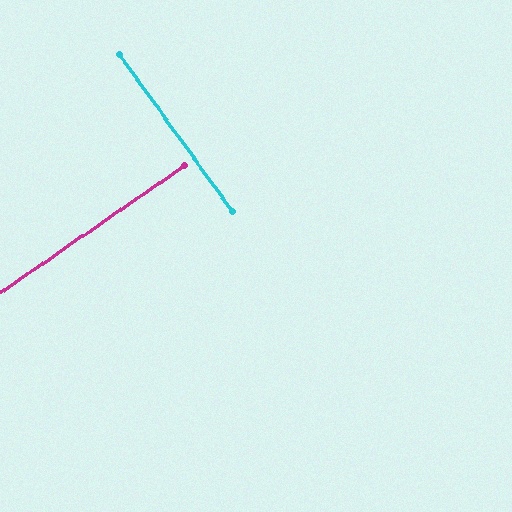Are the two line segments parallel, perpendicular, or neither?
Perpendicular — they meet at approximately 89°.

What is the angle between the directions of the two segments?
Approximately 89 degrees.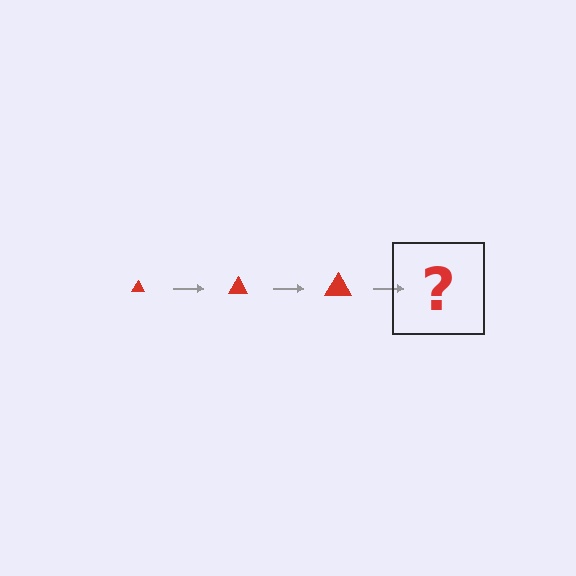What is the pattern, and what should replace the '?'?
The pattern is that the triangle gets progressively larger each step. The '?' should be a red triangle, larger than the previous one.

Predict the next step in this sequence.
The next step is a red triangle, larger than the previous one.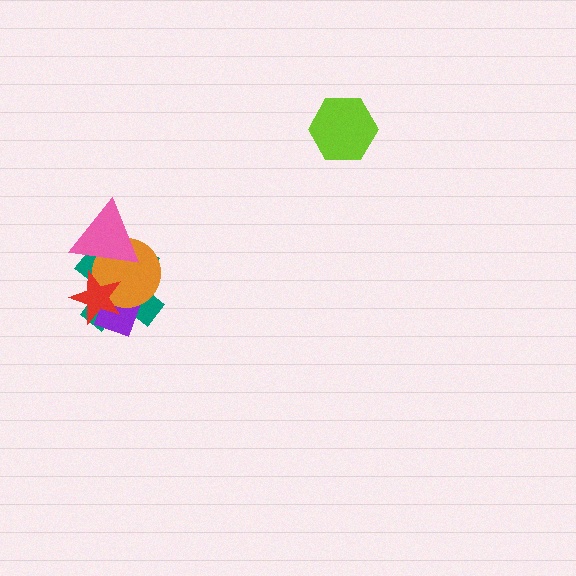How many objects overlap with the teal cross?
4 objects overlap with the teal cross.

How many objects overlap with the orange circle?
4 objects overlap with the orange circle.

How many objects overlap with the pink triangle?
3 objects overlap with the pink triangle.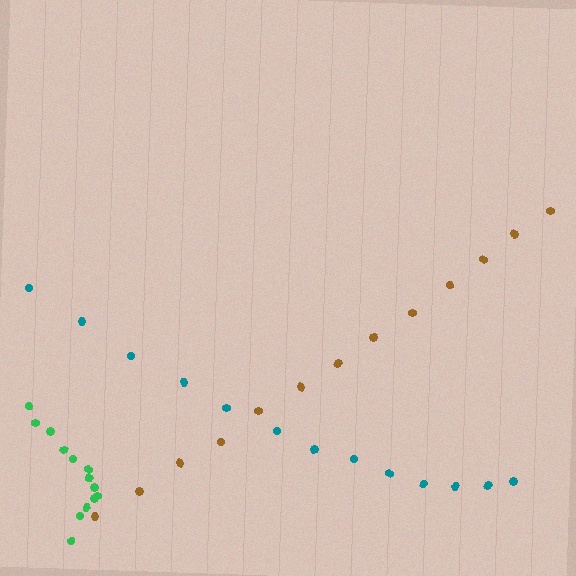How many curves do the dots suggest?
There are 3 distinct paths.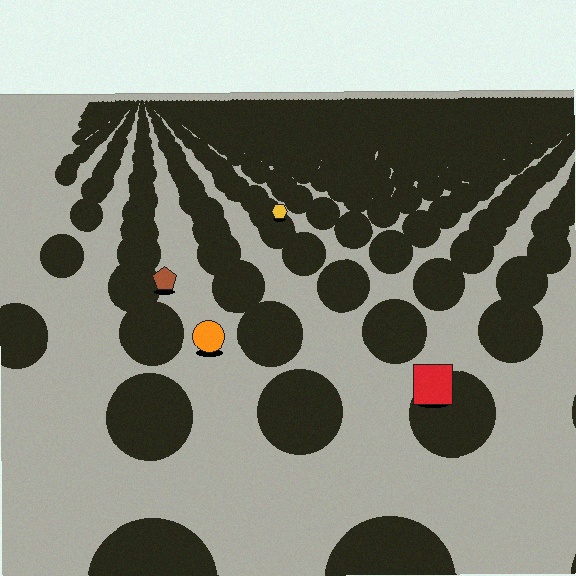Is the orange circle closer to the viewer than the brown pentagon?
Yes. The orange circle is closer — you can tell from the texture gradient: the ground texture is coarser near it.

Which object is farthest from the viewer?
The yellow hexagon is farthest from the viewer. It appears smaller and the ground texture around it is denser.